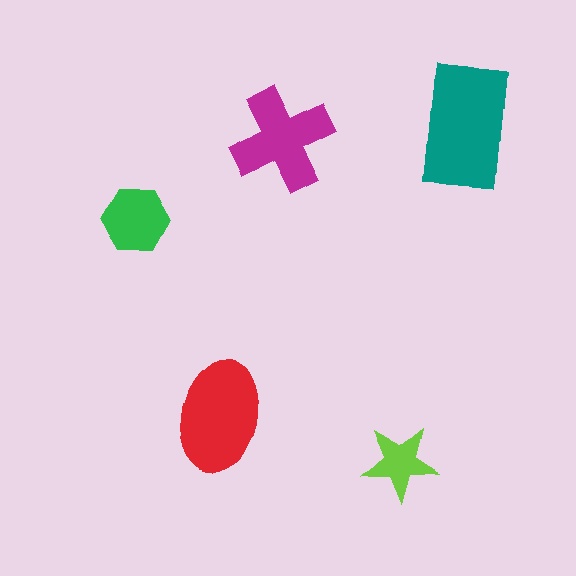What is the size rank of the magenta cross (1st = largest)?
3rd.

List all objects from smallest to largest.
The lime star, the green hexagon, the magenta cross, the red ellipse, the teal rectangle.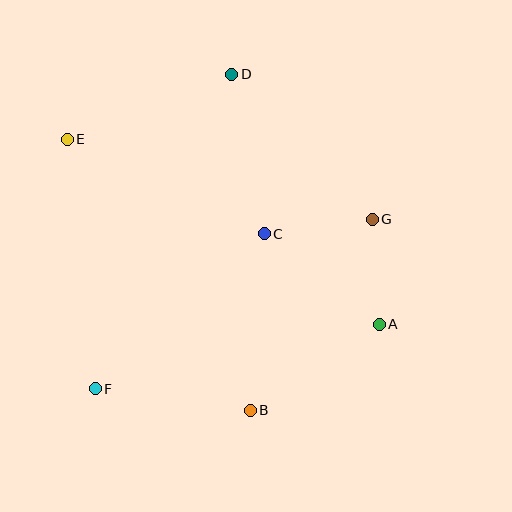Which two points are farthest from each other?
Points A and E are farthest from each other.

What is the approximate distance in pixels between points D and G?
The distance between D and G is approximately 201 pixels.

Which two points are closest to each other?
Points A and G are closest to each other.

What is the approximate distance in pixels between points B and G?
The distance between B and G is approximately 227 pixels.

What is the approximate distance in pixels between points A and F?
The distance between A and F is approximately 291 pixels.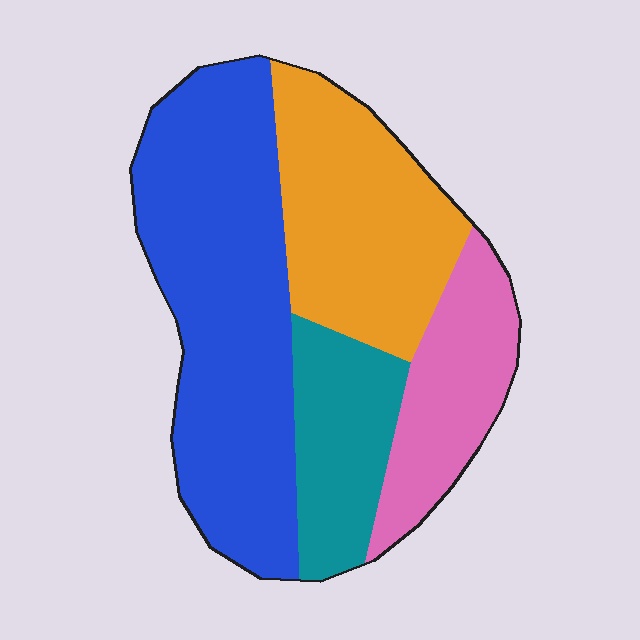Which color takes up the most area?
Blue, at roughly 40%.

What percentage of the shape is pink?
Pink takes up about one sixth (1/6) of the shape.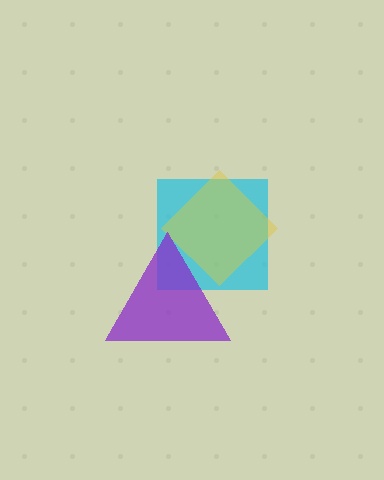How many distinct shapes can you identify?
There are 3 distinct shapes: a cyan square, a yellow diamond, a purple triangle.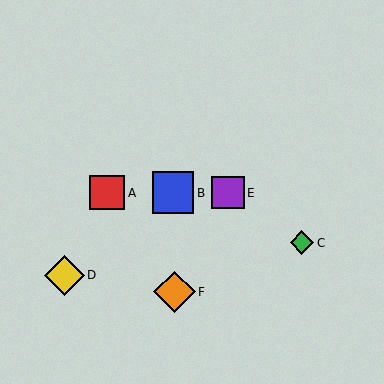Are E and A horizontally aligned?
Yes, both are at y≈193.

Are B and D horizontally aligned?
No, B is at y≈193 and D is at y≈275.